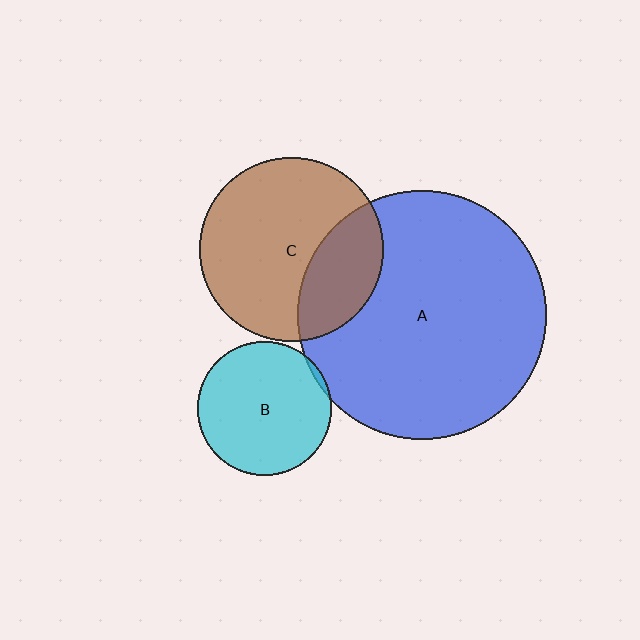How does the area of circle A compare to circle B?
Approximately 3.4 times.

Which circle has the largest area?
Circle A (blue).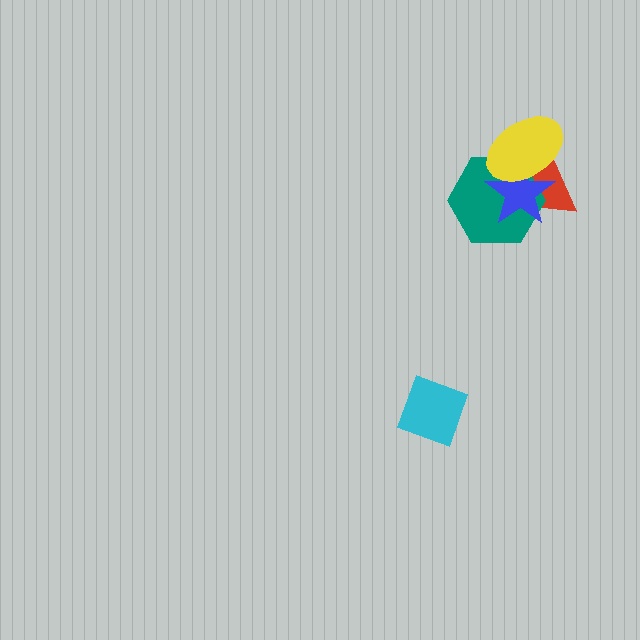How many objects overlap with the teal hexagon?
3 objects overlap with the teal hexagon.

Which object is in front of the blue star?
The yellow ellipse is in front of the blue star.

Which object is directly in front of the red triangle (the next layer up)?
The teal hexagon is directly in front of the red triangle.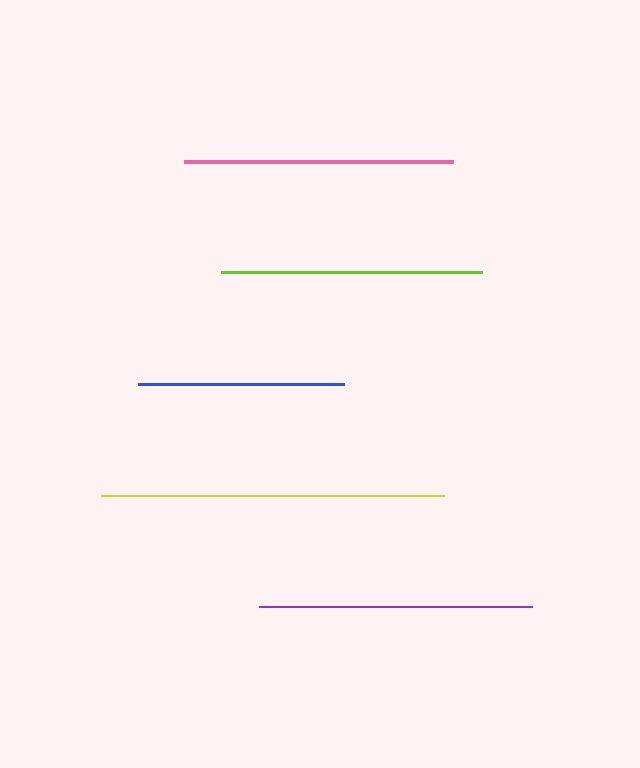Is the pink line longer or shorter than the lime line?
The pink line is longer than the lime line.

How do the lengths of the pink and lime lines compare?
The pink and lime lines are approximately the same length.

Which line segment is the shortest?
The blue line is the shortest at approximately 207 pixels.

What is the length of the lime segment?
The lime segment is approximately 261 pixels long.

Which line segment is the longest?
The yellow line is the longest at approximately 343 pixels.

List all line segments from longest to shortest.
From longest to shortest: yellow, purple, pink, lime, blue.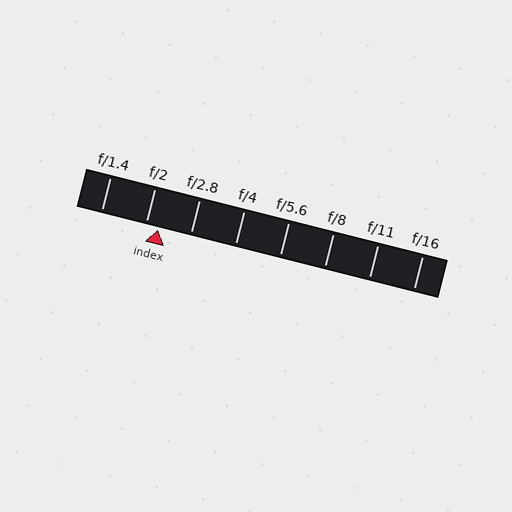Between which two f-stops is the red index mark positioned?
The index mark is between f/2 and f/2.8.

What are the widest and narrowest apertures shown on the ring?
The widest aperture shown is f/1.4 and the narrowest is f/16.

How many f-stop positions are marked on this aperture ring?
There are 8 f-stop positions marked.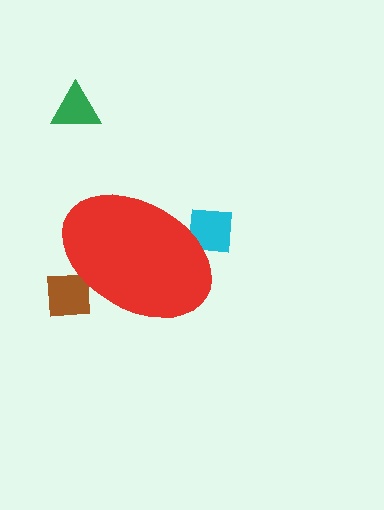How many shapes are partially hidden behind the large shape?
2 shapes are partially hidden.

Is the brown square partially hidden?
Yes, the brown square is partially hidden behind the red ellipse.